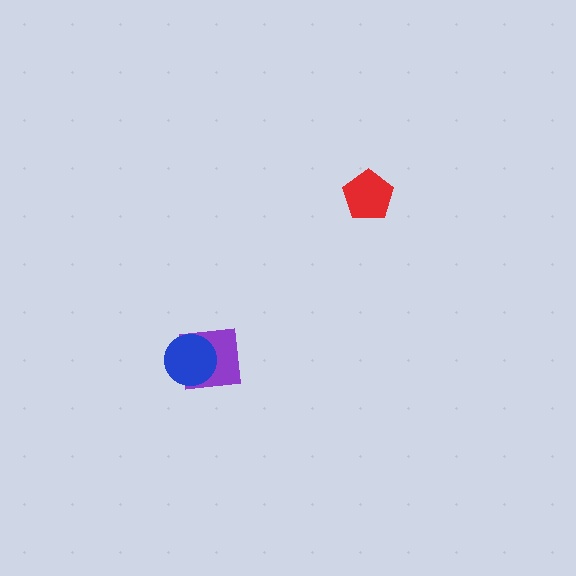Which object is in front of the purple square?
The blue circle is in front of the purple square.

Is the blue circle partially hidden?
No, no other shape covers it.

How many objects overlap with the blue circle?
1 object overlaps with the blue circle.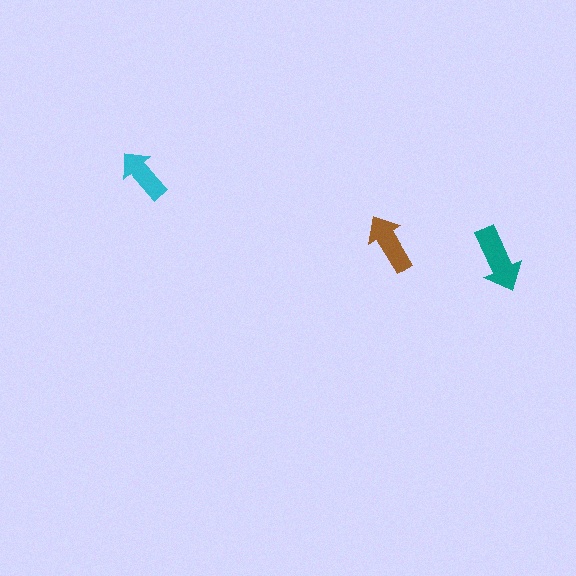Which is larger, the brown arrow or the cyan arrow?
The brown one.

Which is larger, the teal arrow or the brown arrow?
The teal one.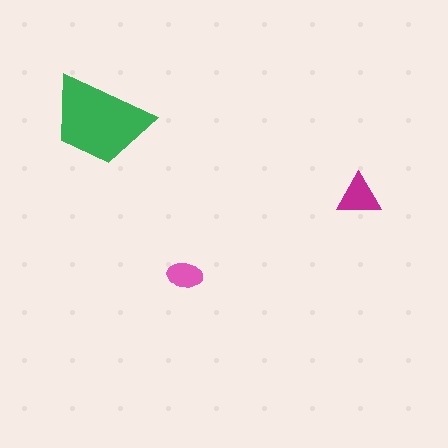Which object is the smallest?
The pink ellipse.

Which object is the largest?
The green trapezoid.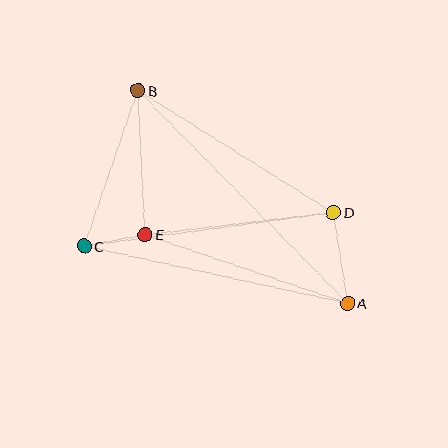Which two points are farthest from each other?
Points A and B are farthest from each other.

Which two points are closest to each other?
Points C and E are closest to each other.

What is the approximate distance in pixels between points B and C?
The distance between B and C is approximately 164 pixels.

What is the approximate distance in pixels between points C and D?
The distance between C and D is approximately 252 pixels.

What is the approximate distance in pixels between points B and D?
The distance between B and D is approximately 231 pixels.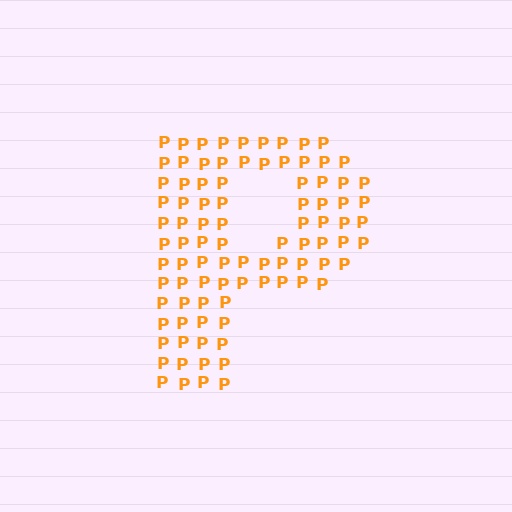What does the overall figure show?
The overall figure shows the letter P.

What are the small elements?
The small elements are letter P's.